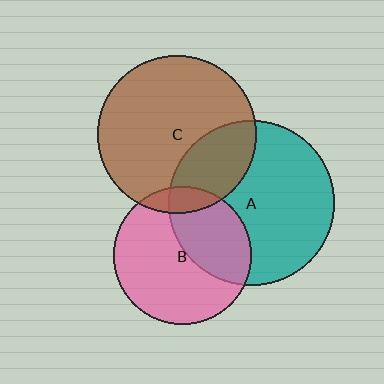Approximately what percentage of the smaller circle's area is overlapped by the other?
Approximately 40%.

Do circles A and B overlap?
Yes.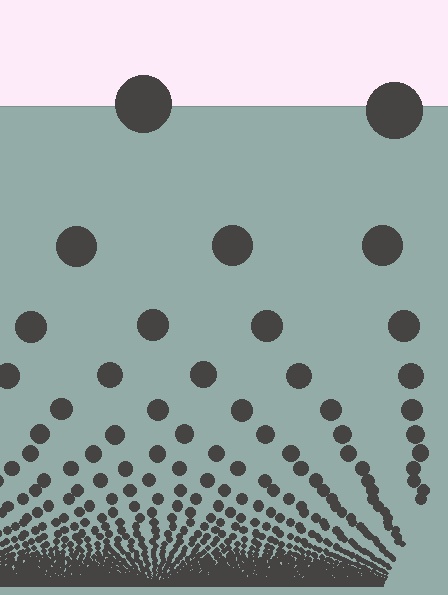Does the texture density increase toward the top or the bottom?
Density increases toward the bottom.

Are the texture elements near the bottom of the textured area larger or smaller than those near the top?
Smaller. The gradient is inverted — elements near the bottom are smaller and denser.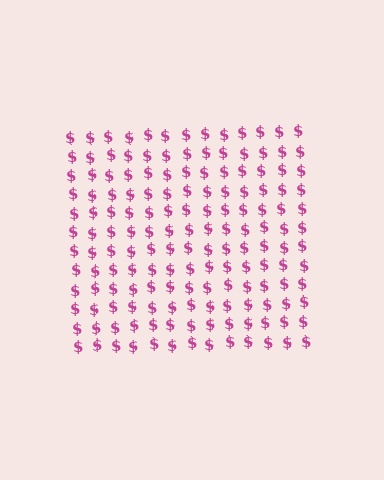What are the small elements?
The small elements are dollar signs.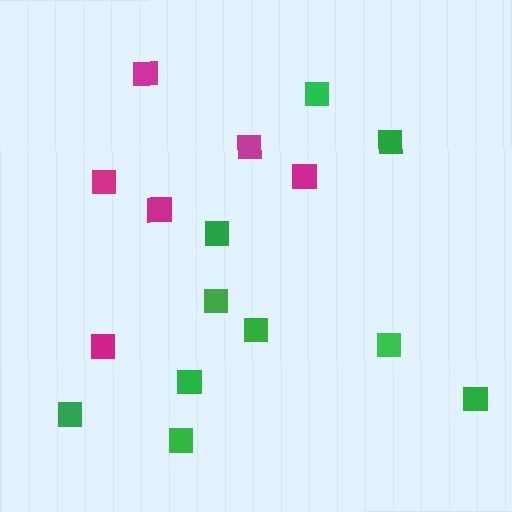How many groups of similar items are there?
There are 2 groups: one group of magenta squares (6) and one group of green squares (10).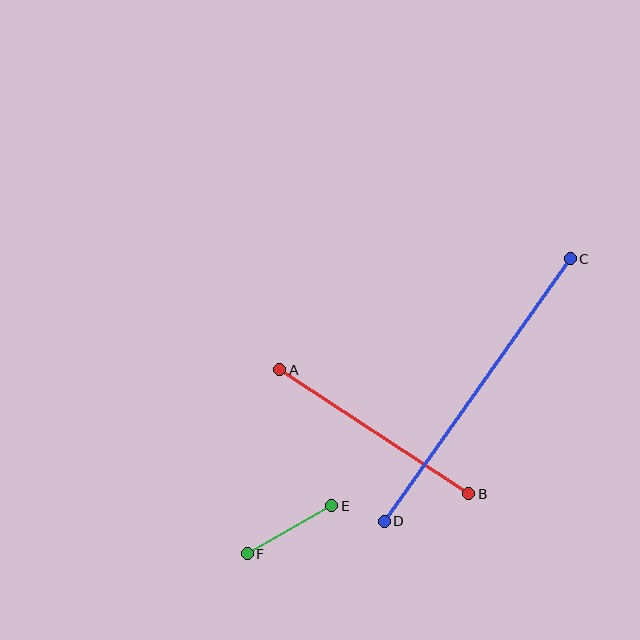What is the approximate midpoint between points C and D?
The midpoint is at approximately (477, 390) pixels.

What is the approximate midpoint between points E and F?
The midpoint is at approximately (289, 530) pixels.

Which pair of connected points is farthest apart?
Points C and D are farthest apart.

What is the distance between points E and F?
The distance is approximately 97 pixels.